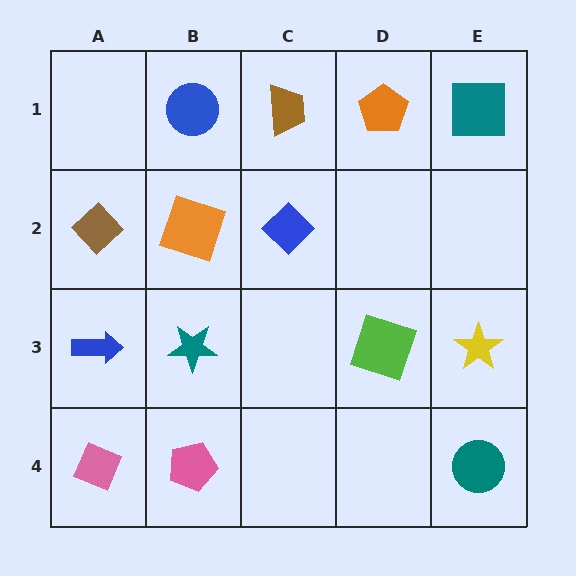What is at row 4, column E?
A teal circle.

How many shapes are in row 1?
4 shapes.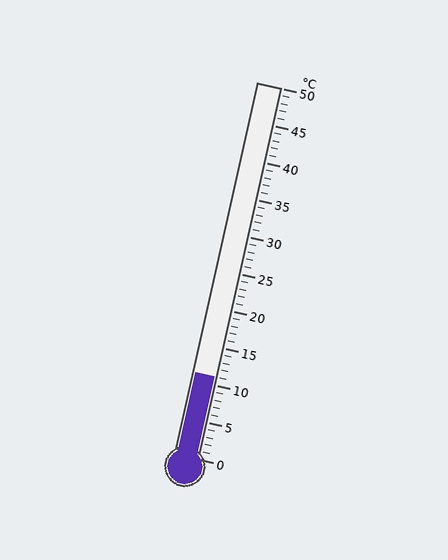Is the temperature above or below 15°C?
The temperature is below 15°C.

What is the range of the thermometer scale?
The thermometer scale ranges from 0°C to 50°C.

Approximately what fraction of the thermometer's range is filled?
The thermometer is filled to approximately 20% of its range.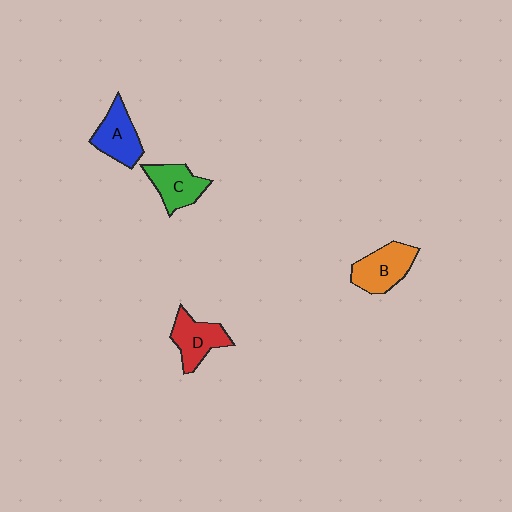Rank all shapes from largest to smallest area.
From largest to smallest: B (orange), A (blue), D (red), C (green).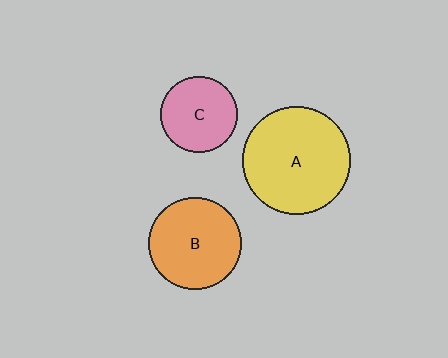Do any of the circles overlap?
No, none of the circles overlap.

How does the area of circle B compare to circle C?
Approximately 1.4 times.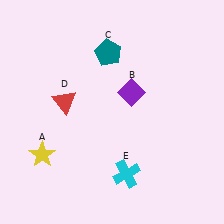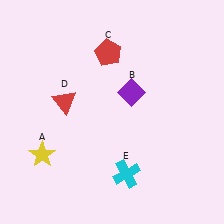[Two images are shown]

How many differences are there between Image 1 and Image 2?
There is 1 difference between the two images.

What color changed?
The pentagon (C) changed from teal in Image 1 to red in Image 2.